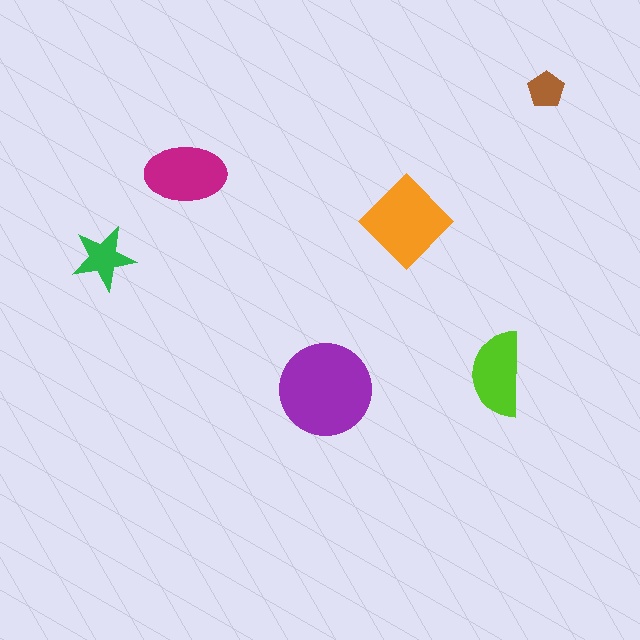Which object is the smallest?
The brown pentagon.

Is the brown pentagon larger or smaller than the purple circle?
Smaller.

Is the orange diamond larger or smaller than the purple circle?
Smaller.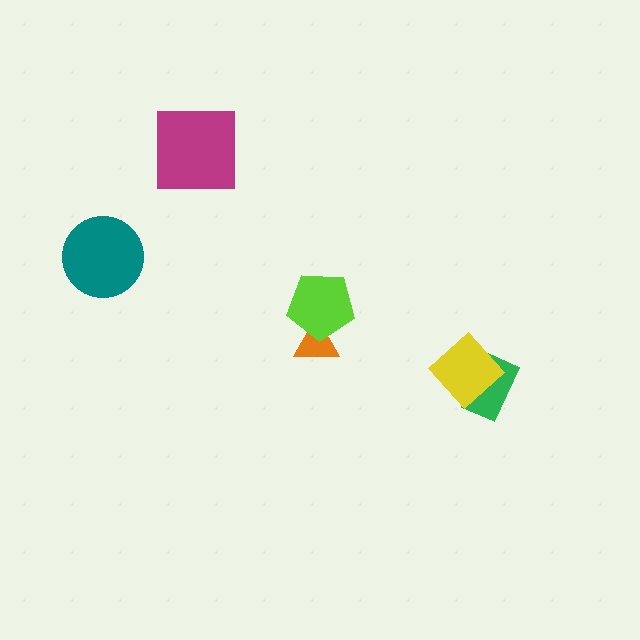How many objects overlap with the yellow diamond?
1 object overlaps with the yellow diamond.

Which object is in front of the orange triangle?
The lime pentagon is in front of the orange triangle.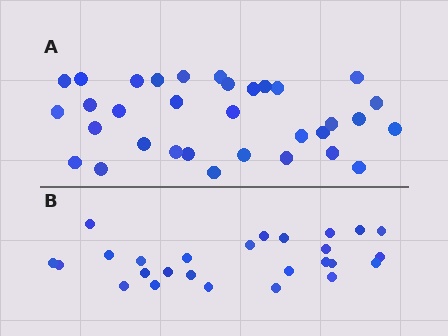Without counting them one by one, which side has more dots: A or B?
Region A (the top region) has more dots.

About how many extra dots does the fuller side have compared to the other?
Region A has roughly 8 or so more dots than region B.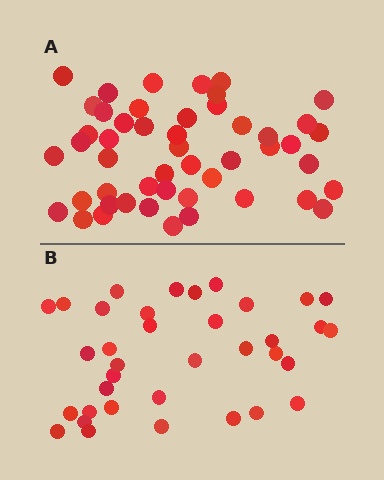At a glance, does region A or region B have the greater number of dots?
Region A (the top region) has more dots.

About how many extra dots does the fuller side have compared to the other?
Region A has approximately 15 more dots than region B.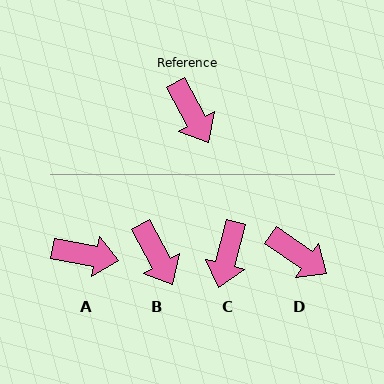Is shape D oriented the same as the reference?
No, it is off by about 26 degrees.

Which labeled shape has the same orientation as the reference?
B.